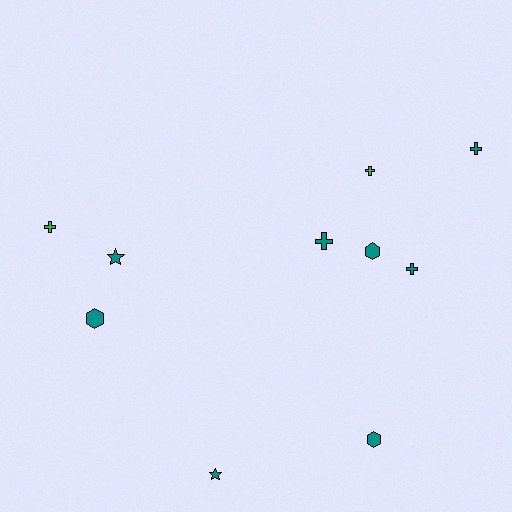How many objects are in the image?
There are 10 objects.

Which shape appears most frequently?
Cross, with 5 objects.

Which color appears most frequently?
Teal, with 8 objects.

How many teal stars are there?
There are 2 teal stars.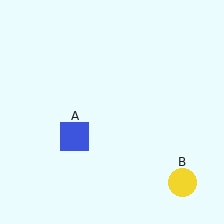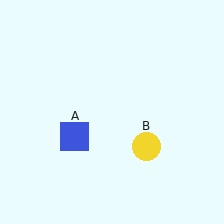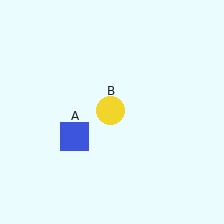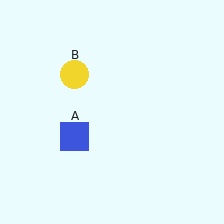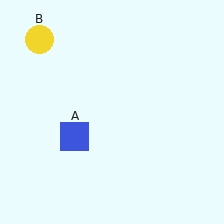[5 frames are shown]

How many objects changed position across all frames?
1 object changed position: yellow circle (object B).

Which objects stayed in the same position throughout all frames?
Blue square (object A) remained stationary.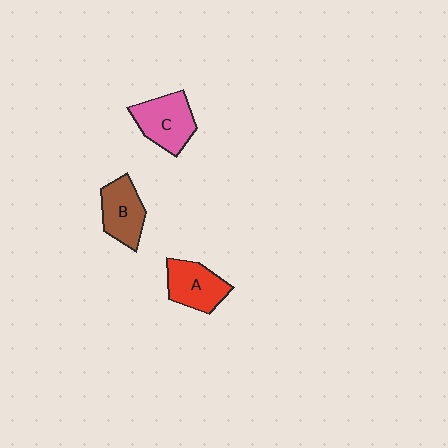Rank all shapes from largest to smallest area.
From largest to smallest: C (pink), A (red), B (brown).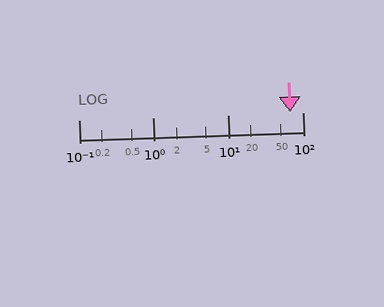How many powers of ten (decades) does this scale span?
The scale spans 3 decades, from 0.1 to 100.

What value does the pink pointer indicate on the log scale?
The pointer indicates approximately 68.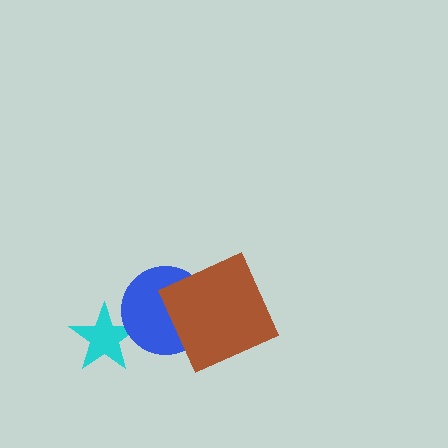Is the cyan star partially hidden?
Yes, it is partially covered by another shape.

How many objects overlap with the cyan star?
1 object overlaps with the cyan star.